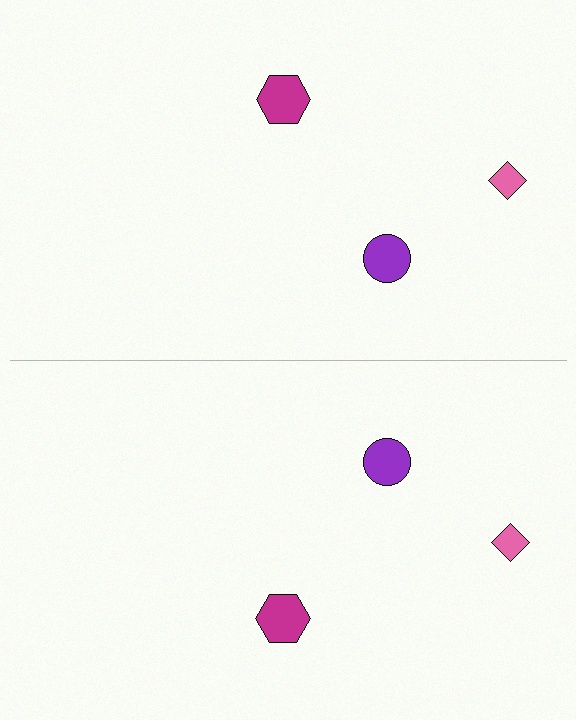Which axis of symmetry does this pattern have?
The pattern has a horizontal axis of symmetry running through the center of the image.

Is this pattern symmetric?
Yes, this pattern has bilateral (reflection) symmetry.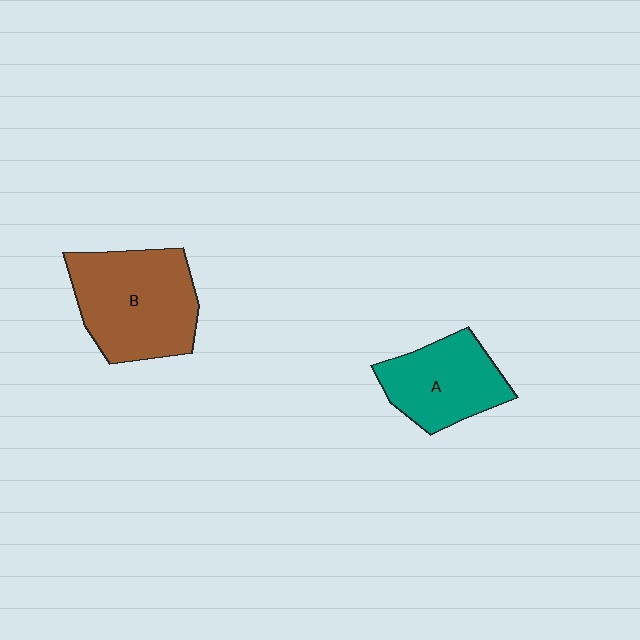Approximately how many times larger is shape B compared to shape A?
Approximately 1.4 times.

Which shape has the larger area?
Shape B (brown).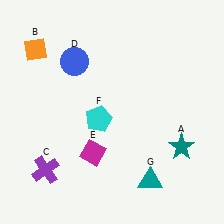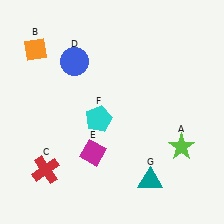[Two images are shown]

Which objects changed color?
A changed from teal to lime. C changed from purple to red.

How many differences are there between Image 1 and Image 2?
There are 2 differences between the two images.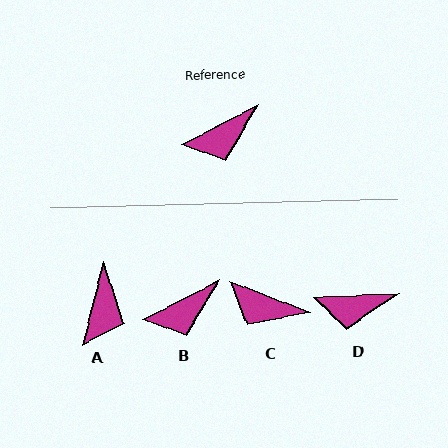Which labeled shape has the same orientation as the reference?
B.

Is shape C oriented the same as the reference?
No, it is off by about 48 degrees.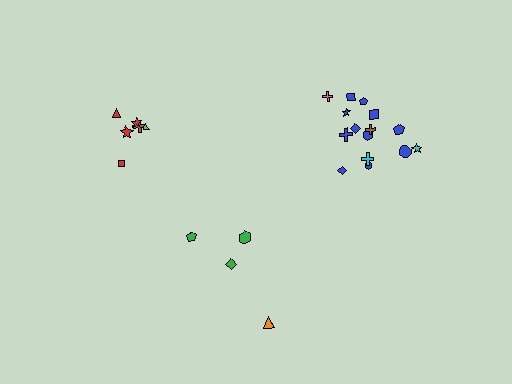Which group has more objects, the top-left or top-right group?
The top-right group.